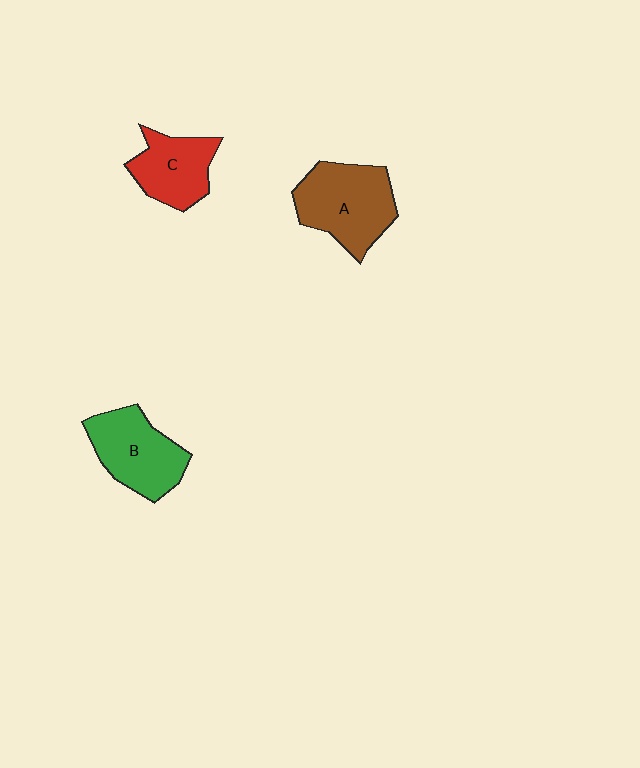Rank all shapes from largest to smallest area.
From largest to smallest: A (brown), B (green), C (red).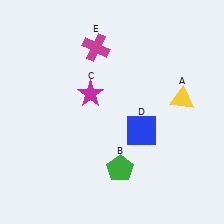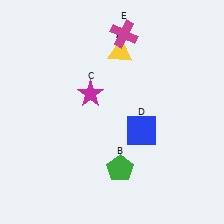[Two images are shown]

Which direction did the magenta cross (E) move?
The magenta cross (E) moved right.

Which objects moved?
The objects that moved are: the yellow triangle (A), the magenta cross (E).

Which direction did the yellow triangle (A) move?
The yellow triangle (A) moved left.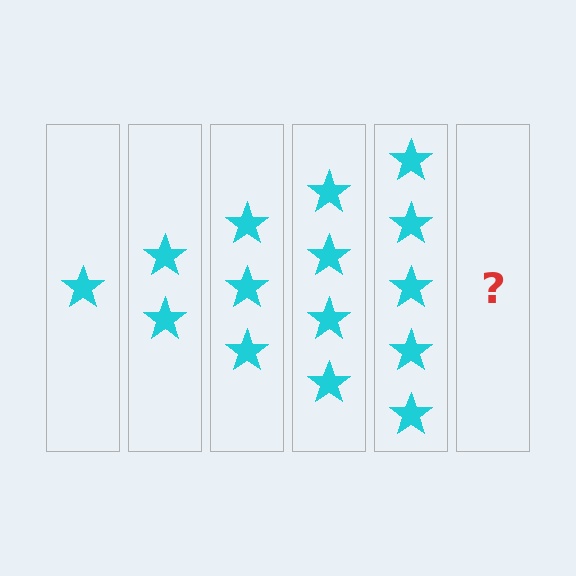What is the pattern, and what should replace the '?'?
The pattern is that each step adds one more star. The '?' should be 6 stars.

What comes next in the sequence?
The next element should be 6 stars.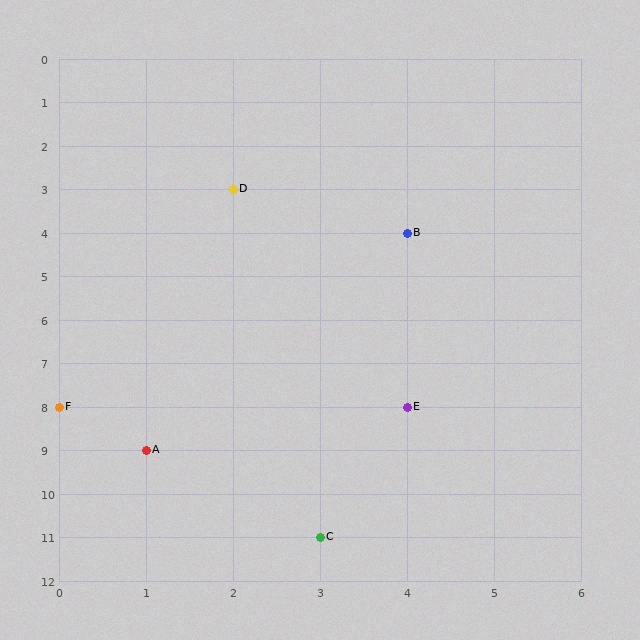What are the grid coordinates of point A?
Point A is at grid coordinates (1, 9).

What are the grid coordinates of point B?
Point B is at grid coordinates (4, 4).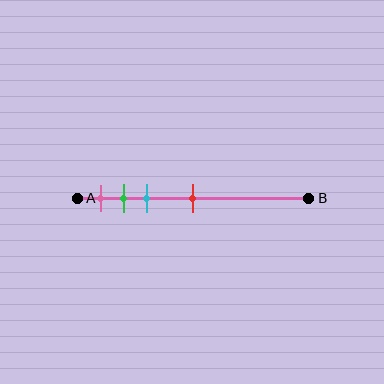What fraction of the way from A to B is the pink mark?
The pink mark is approximately 10% (0.1) of the way from A to B.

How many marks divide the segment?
There are 4 marks dividing the segment.